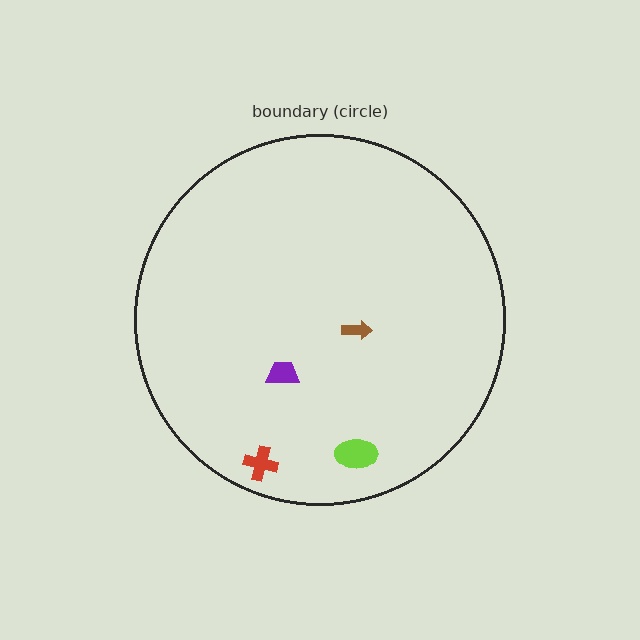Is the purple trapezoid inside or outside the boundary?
Inside.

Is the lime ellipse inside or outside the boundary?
Inside.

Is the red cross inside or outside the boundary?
Inside.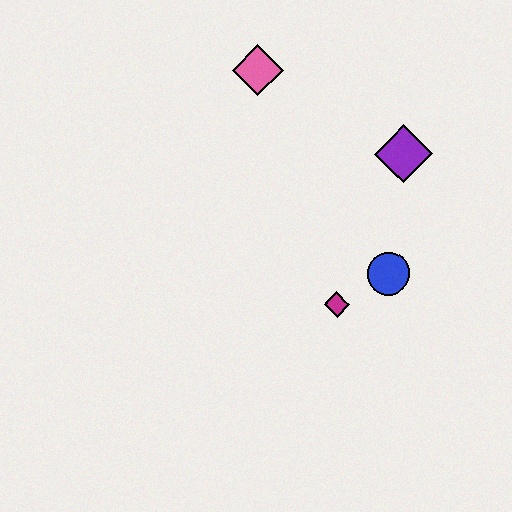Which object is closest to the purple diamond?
The blue circle is closest to the purple diamond.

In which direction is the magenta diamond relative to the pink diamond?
The magenta diamond is below the pink diamond.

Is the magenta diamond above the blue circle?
No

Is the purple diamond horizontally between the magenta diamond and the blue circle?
No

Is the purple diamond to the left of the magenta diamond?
No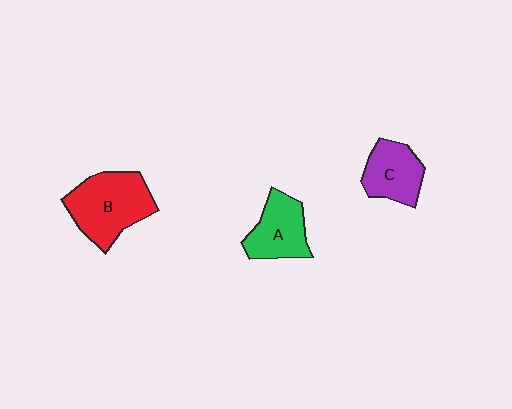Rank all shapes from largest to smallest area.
From largest to smallest: B (red), A (green), C (purple).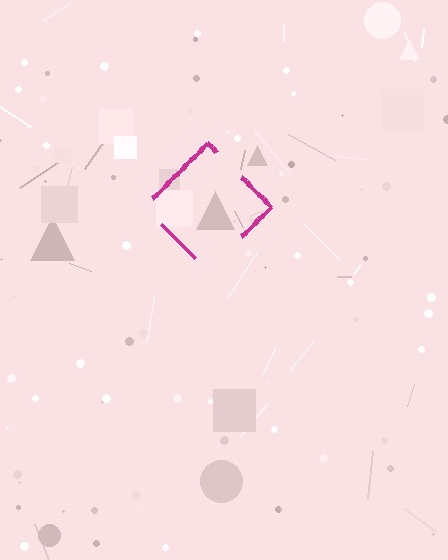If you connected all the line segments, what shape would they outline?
They would outline a diamond.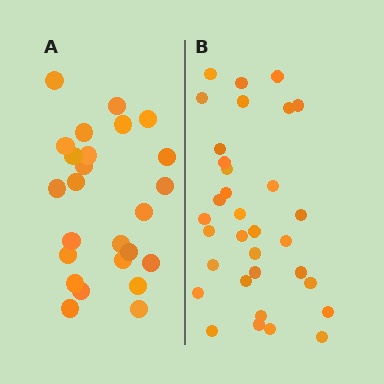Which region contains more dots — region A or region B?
Region B (the right region) has more dots.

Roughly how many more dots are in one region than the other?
Region B has roughly 8 or so more dots than region A.